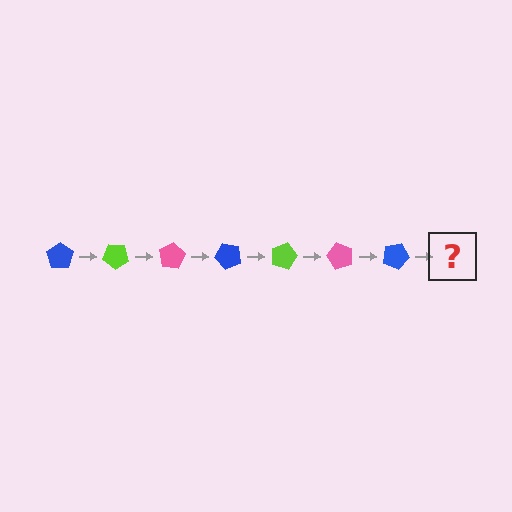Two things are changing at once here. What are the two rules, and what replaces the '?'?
The two rules are that it rotates 40 degrees each step and the color cycles through blue, lime, and pink. The '?' should be a lime pentagon, rotated 280 degrees from the start.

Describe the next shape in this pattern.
It should be a lime pentagon, rotated 280 degrees from the start.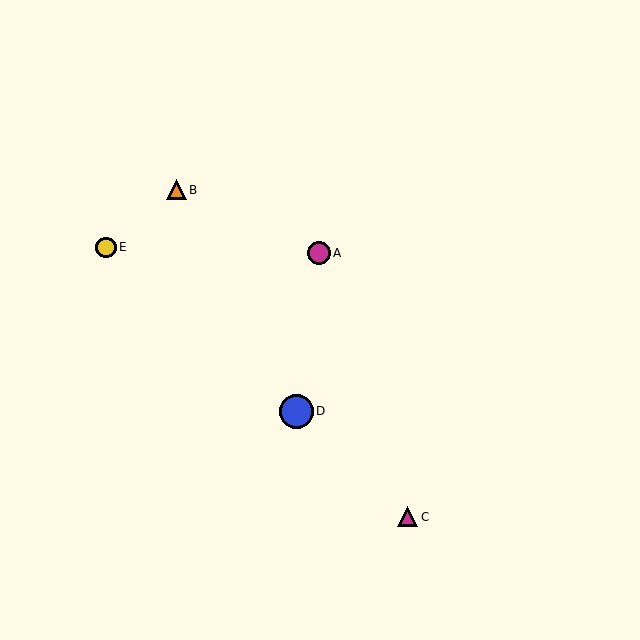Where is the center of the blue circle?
The center of the blue circle is at (296, 411).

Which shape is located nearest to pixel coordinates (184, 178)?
The orange triangle (labeled B) at (176, 190) is nearest to that location.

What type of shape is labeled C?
Shape C is a magenta triangle.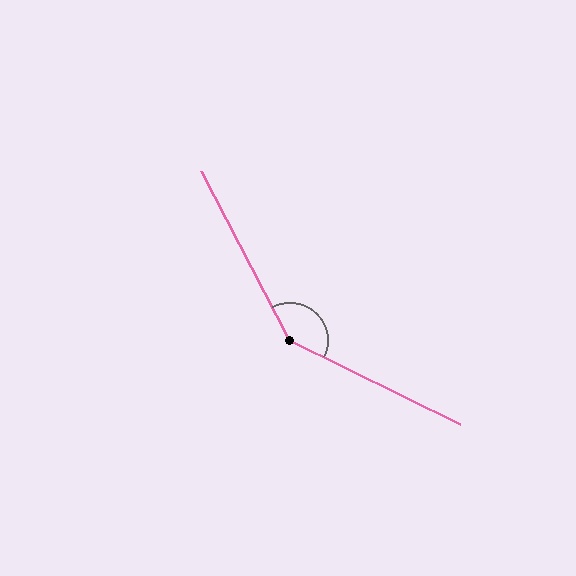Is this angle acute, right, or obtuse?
It is obtuse.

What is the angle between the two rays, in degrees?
Approximately 144 degrees.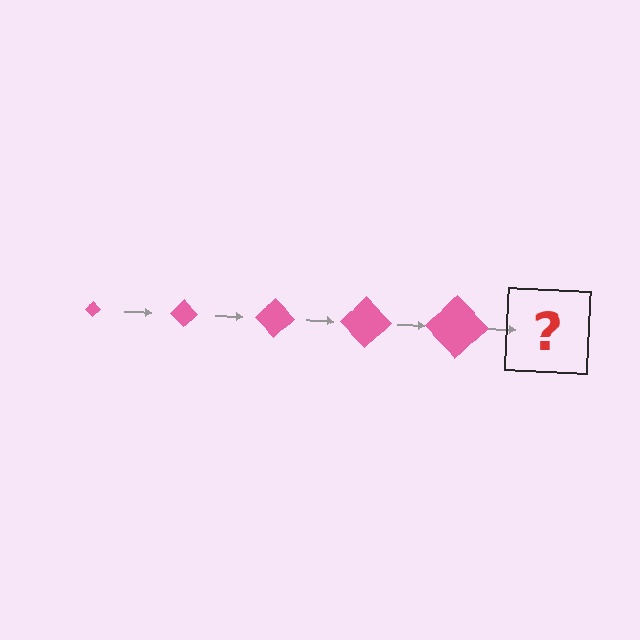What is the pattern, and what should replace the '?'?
The pattern is that the diamond gets progressively larger each step. The '?' should be a pink diamond, larger than the previous one.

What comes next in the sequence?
The next element should be a pink diamond, larger than the previous one.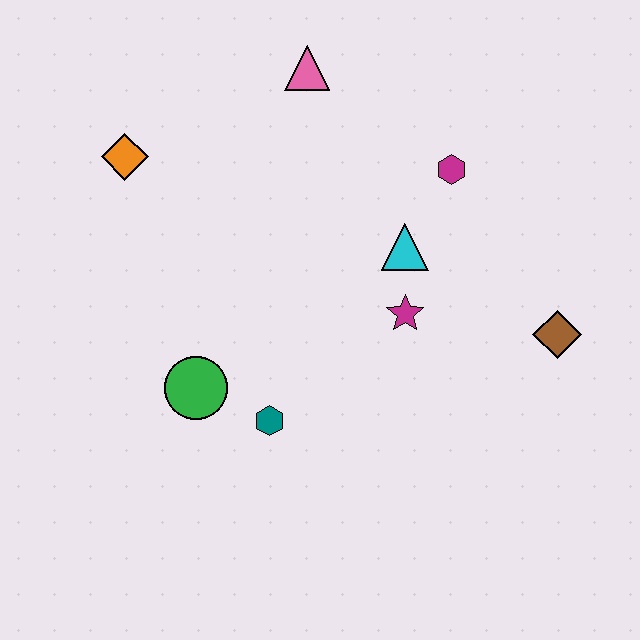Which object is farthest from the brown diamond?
The orange diamond is farthest from the brown diamond.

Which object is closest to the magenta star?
The cyan triangle is closest to the magenta star.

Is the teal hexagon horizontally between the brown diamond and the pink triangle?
No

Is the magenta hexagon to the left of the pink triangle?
No